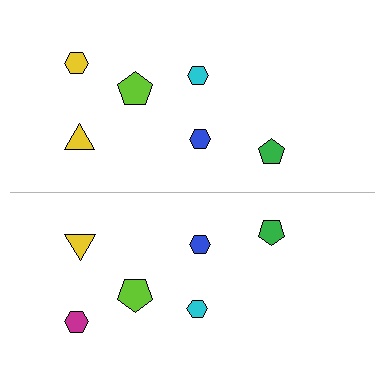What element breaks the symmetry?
The magenta hexagon on the bottom side breaks the symmetry — its mirror counterpart is yellow.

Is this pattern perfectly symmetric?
No, the pattern is not perfectly symmetric. The magenta hexagon on the bottom side breaks the symmetry — its mirror counterpart is yellow.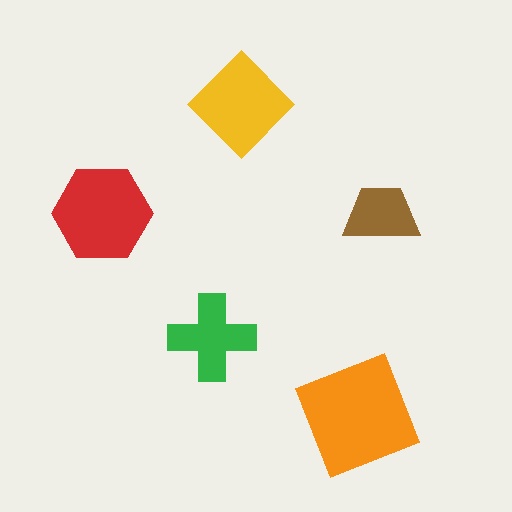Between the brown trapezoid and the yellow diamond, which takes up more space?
The yellow diamond.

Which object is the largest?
The orange square.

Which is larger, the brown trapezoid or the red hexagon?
The red hexagon.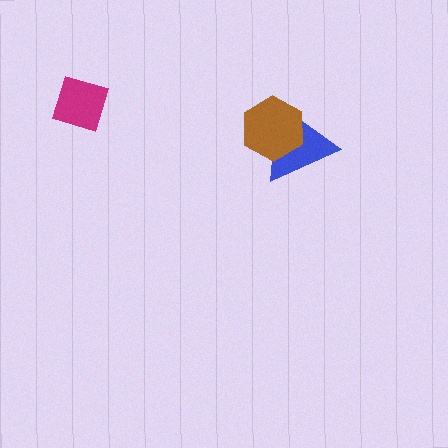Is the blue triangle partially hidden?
Yes, it is partially covered by another shape.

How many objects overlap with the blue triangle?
1 object overlaps with the blue triangle.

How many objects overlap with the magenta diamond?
0 objects overlap with the magenta diamond.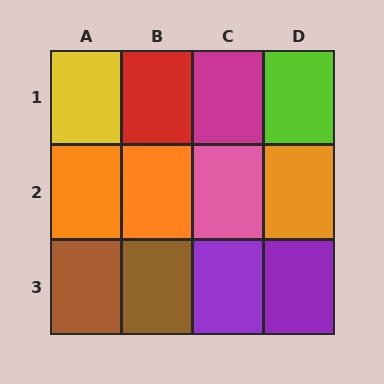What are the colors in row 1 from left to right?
Yellow, red, magenta, lime.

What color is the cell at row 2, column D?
Orange.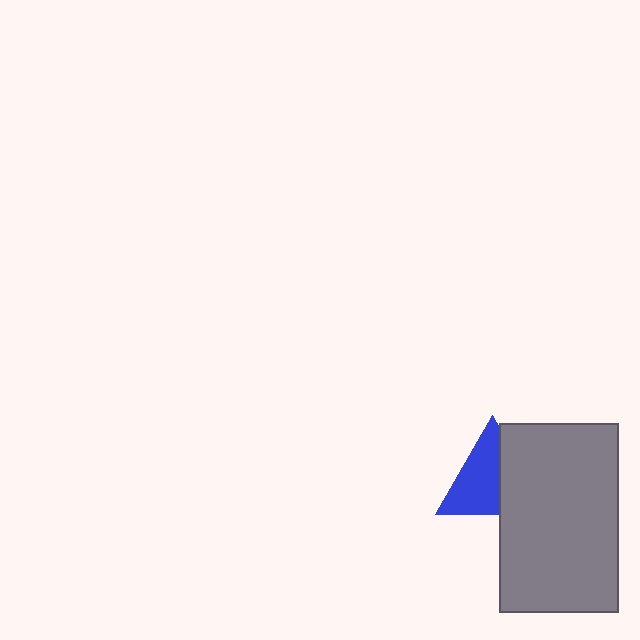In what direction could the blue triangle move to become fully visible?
The blue triangle could move left. That would shift it out from behind the gray rectangle entirely.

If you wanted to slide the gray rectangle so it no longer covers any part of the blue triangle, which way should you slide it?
Slide it right — that is the most direct way to separate the two shapes.